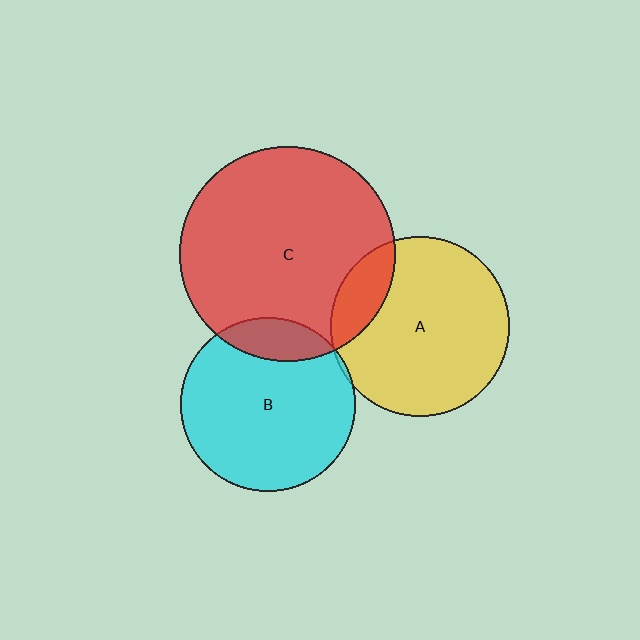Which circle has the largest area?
Circle C (red).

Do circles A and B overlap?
Yes.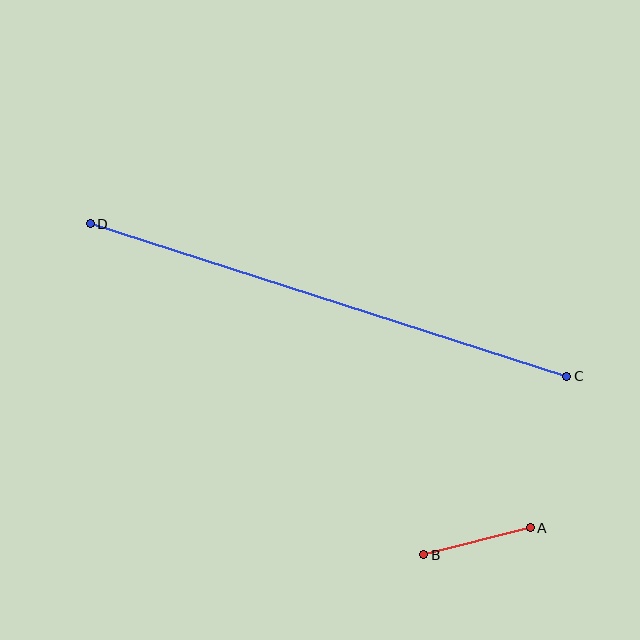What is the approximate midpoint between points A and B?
The midpoint is at approximately (477, 541) pixels.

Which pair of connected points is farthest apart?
Points C and D are farthest apart.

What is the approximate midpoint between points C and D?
The midpoint is at approximately (328, 300) pixels.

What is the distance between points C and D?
The distance is approximately 500 pixels.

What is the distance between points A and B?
The distance is approximately 110 pixels.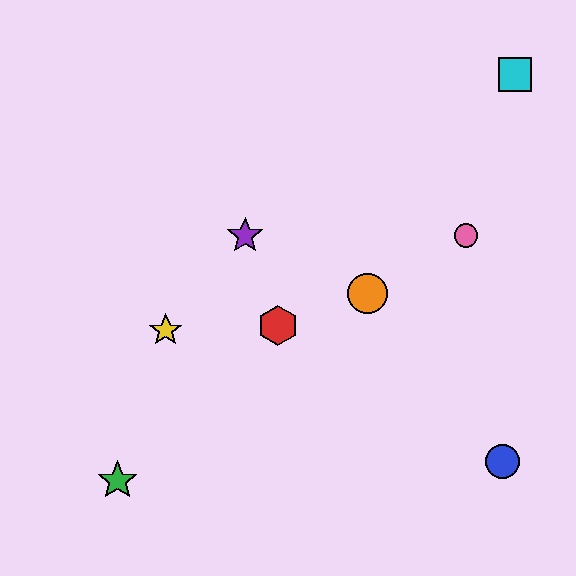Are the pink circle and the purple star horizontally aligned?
Yes, both are at y≈236.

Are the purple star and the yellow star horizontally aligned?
No, the purple star is at y≈236 and the yellow star is at y≈330.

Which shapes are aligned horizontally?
The purple star, the pink circle are aligned horizontally.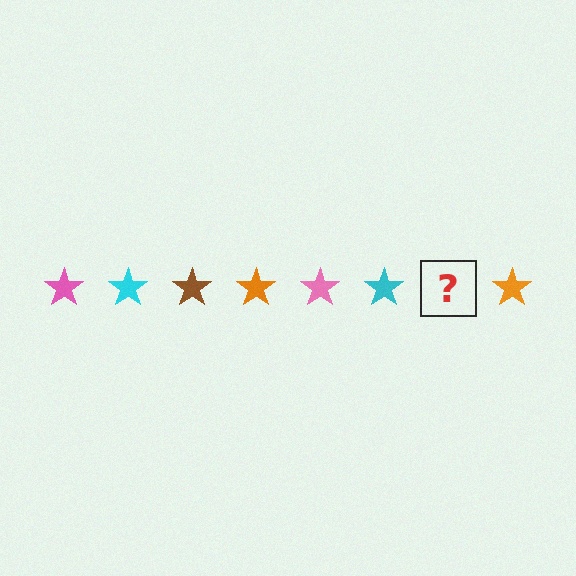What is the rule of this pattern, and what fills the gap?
The rule is that the pattern cycles through pink, cyan, brown, orange stars. The gap should be filled with a brown star.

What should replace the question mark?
The question mark should be replaced with a brown star.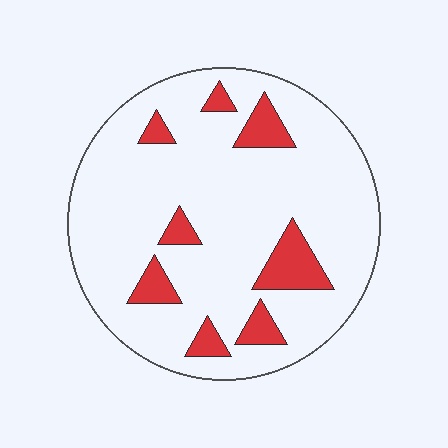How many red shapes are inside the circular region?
8.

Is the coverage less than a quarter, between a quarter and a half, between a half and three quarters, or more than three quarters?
Less than a quarter.